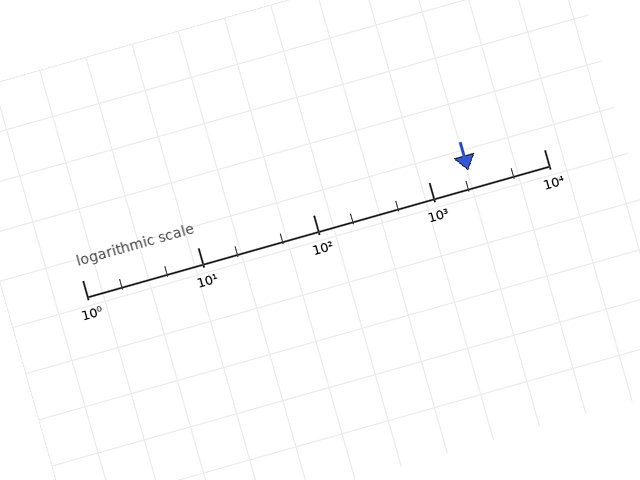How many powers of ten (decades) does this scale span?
The scale spans 4 decades, from 1 to 10000.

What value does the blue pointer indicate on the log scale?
The pointer indicates approximately 2200.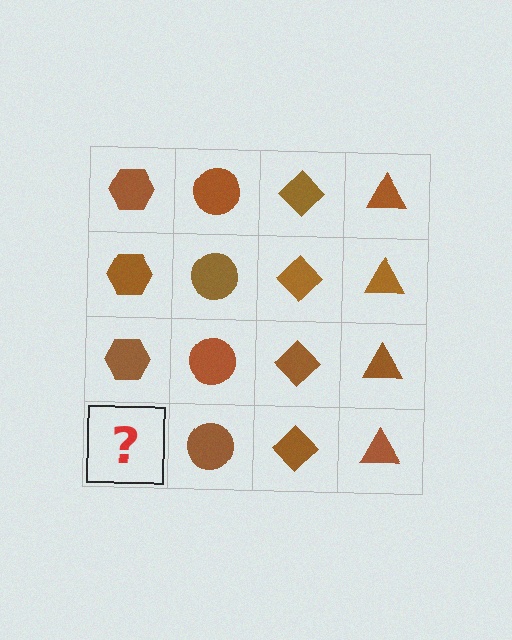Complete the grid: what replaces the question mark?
The question mark should be replaced with a brown hexagon.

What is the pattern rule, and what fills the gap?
The rule is that each column has a consistent shape. The gap should be filled with a brown hexagon.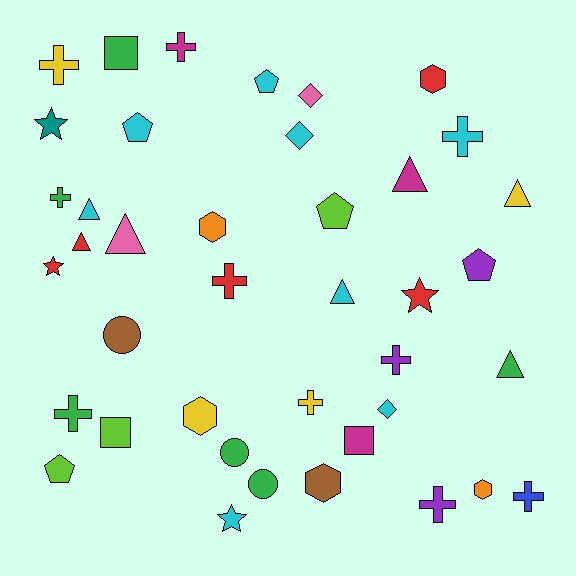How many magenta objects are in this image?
There are 3 magenta objects.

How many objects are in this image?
There are 40 objects.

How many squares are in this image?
There are 3 squares.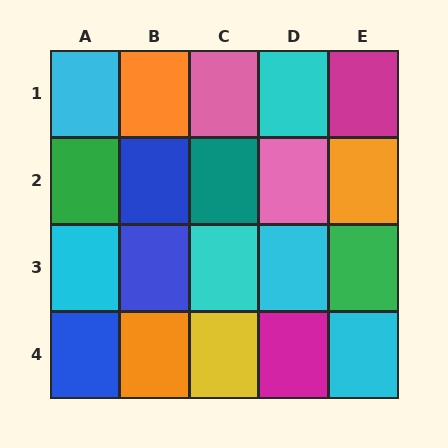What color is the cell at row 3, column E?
Green.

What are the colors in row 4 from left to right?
Blue, orange, yellow, magenta, cyan.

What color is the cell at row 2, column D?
Pink.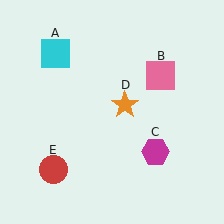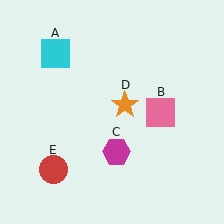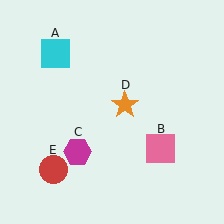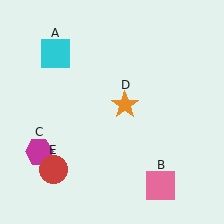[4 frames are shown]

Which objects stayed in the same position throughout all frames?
Cyan square (object A) and orange star (object D) and red circle (object E) remained stationary.